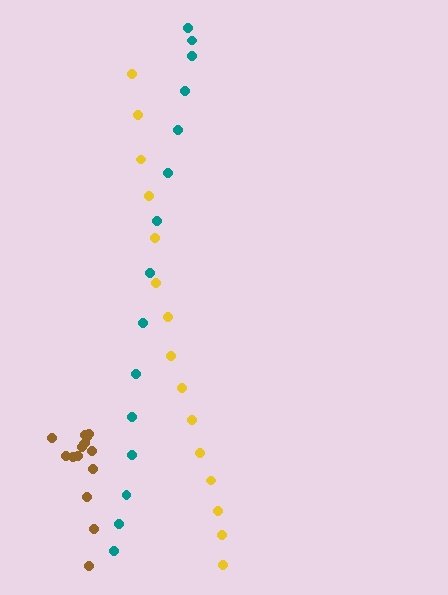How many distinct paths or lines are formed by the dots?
There are 3 distinct paths.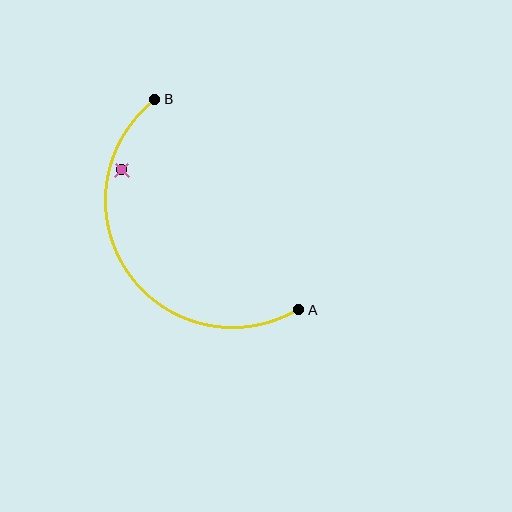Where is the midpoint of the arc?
The arc midpoint is the point on the curve farthest from the straight line joining A and B. It sits below and to the left of that line.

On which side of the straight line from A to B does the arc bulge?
The arc bulges below and to the left of the straight line connecting A and B.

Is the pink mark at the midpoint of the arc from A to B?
No — the pink mark does not lie on the arc at all. It sits slightly inside the curve.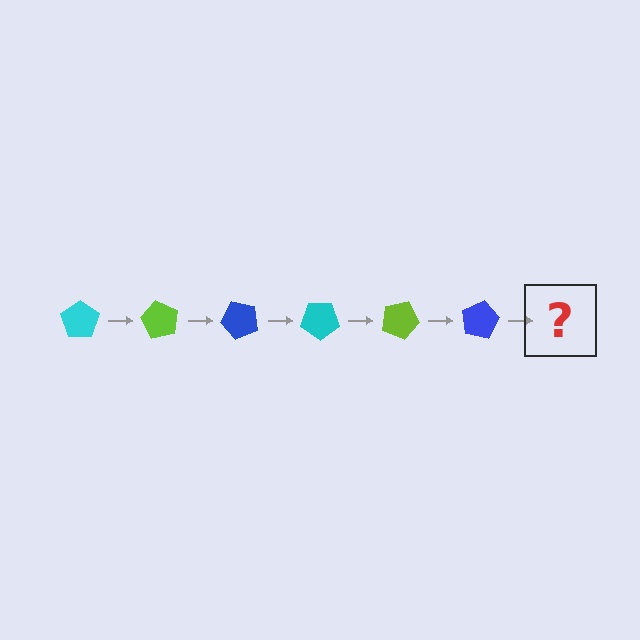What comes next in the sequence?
The next element should be a cyan pentagon, rotated 360 degrees from the start.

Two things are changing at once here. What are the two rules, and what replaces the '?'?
The two rules are that it rotates 60 degrees each step and the color cycles through cyan, lime, and blue. The '?' should be a cyan pentagon, rotated 360 degrees from the start.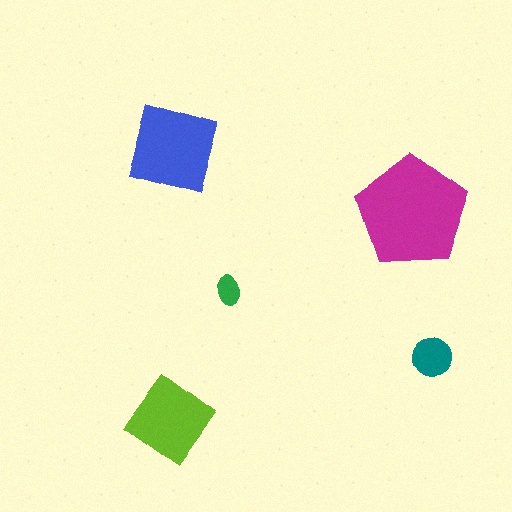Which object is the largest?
The magenta pentagon.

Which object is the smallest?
The green ellipse.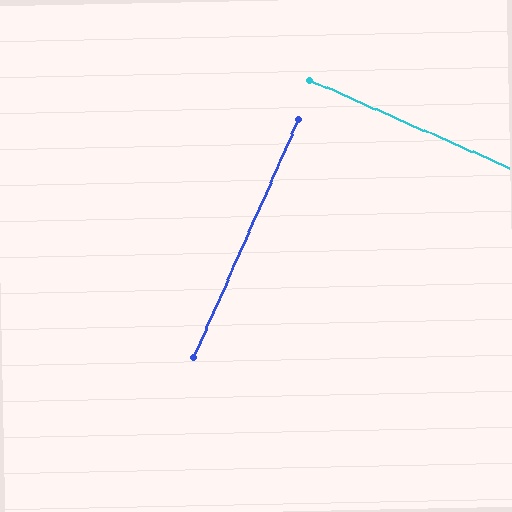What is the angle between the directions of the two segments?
Approximately 90 degrees.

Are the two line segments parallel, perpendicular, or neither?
Perpendicular — they meet at approximately 90°.